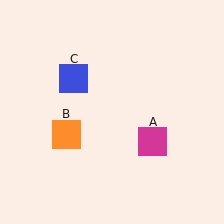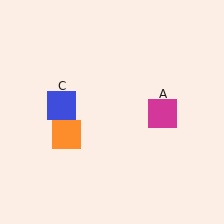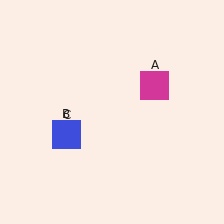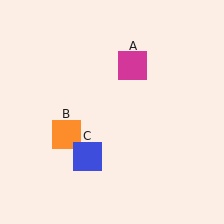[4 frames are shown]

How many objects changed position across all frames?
2 objects changed position: magenta square (object A), blue square (object C).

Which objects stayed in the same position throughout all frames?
Orange square (object B) remained stationary.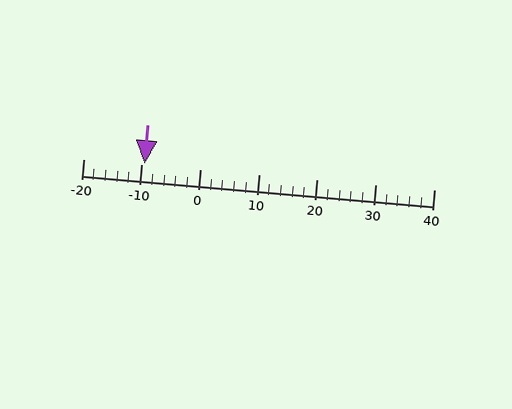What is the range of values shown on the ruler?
The ruler shows values from -20 to 40.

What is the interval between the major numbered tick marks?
The major tick marks are spaced 10 units apart.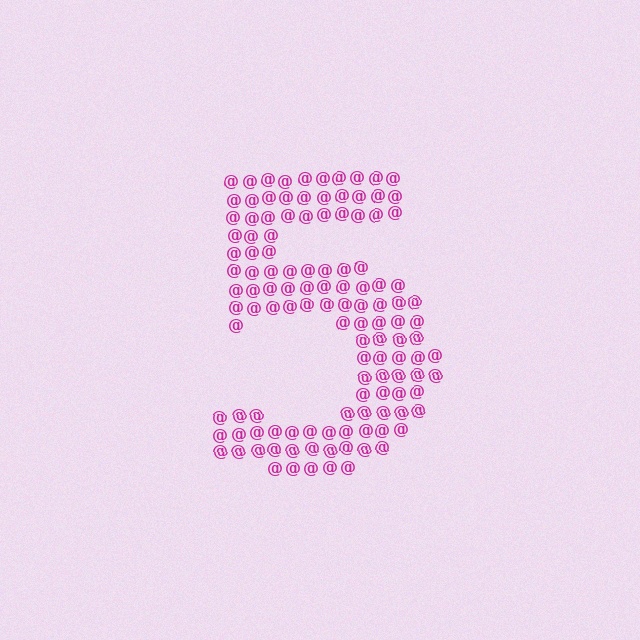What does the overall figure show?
The overall figure shows the digit 5.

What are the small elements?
The small elements are at signs.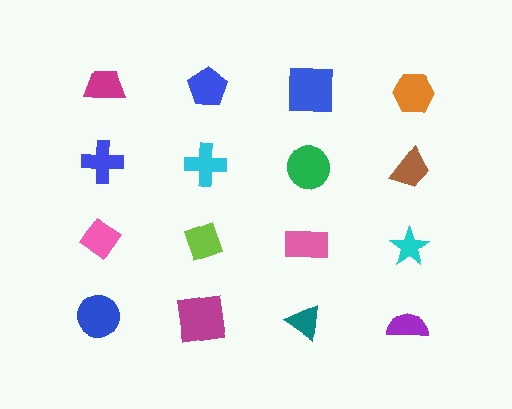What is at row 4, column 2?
A magenta square.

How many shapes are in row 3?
4 shapes.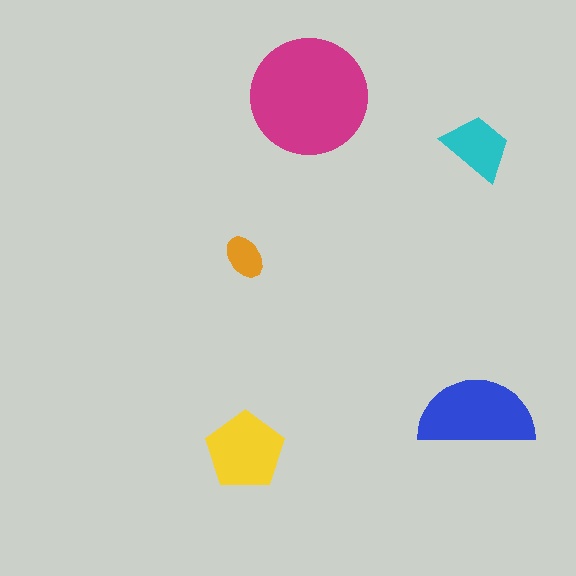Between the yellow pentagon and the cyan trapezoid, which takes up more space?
The yellow pentagon.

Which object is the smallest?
The orange ellipse.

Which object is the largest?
The magenta circle.